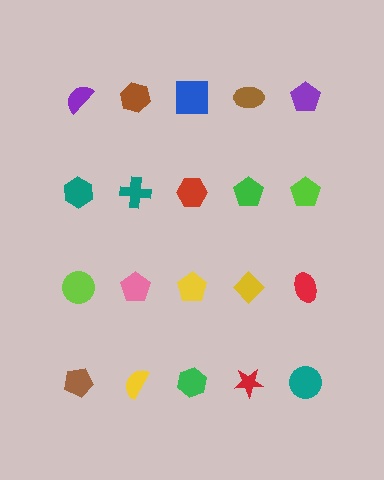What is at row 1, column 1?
A purple semicircle.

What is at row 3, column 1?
A lime circle.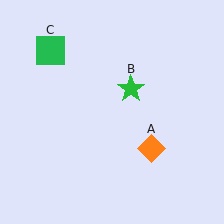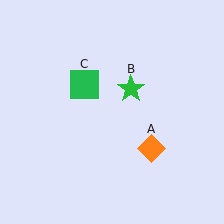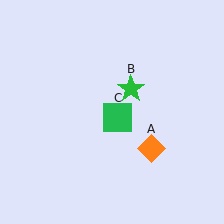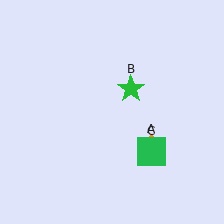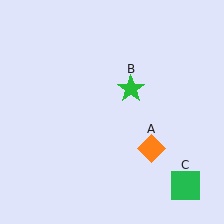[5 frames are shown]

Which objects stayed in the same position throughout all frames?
Orange diamond (object A) and green star (object B) remained stationary.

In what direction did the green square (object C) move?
The green square (object C) moved down and to the right.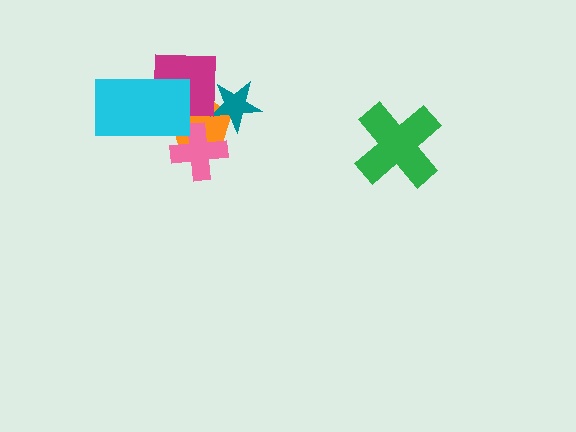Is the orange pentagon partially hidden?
Yes, it is partially covered by another shape.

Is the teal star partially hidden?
Yes, it is partially covered by another shape.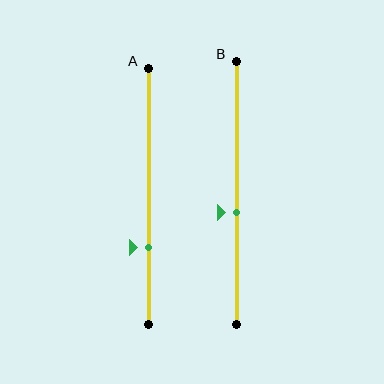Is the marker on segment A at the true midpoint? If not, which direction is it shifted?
No, the marker on segment A is shifted downward by about 20% of the segment length.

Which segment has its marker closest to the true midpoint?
Segment B has its marker closest to the true midpoint.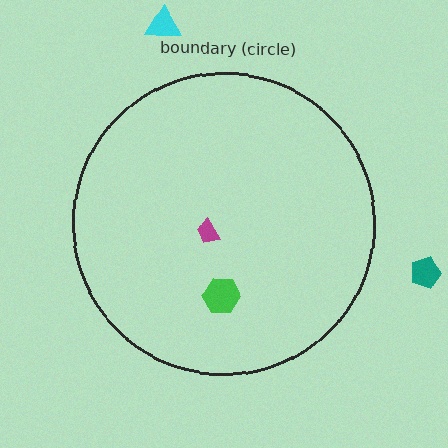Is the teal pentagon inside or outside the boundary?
Outside.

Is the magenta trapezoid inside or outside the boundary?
Inside.